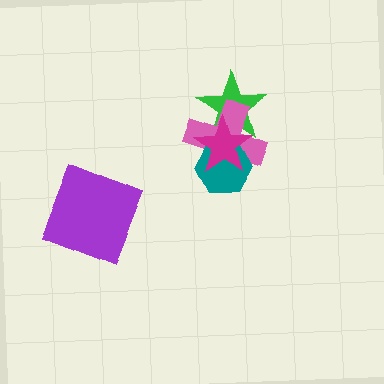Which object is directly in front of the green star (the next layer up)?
The pink cross is directly in front of the green star.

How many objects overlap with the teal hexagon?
2 objects overlap with the teal hexagon.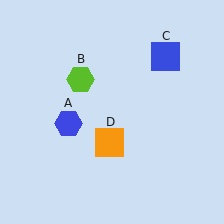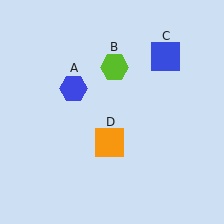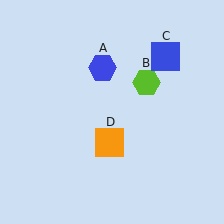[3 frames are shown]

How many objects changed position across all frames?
2 objects changed position: blue hexagon (object A), lime hexagon (object B).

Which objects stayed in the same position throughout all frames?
Blue square (object C) and orange square (object D) remained stationary.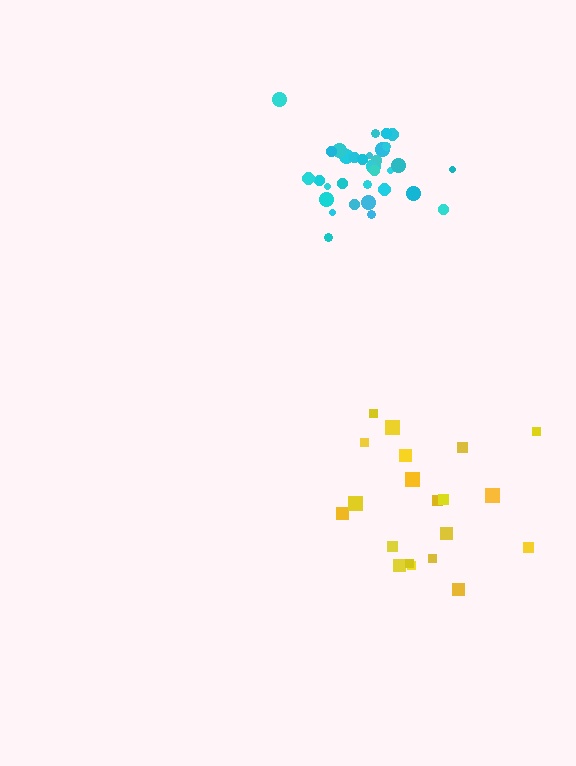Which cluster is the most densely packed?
Cyan.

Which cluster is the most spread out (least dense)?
Yellow.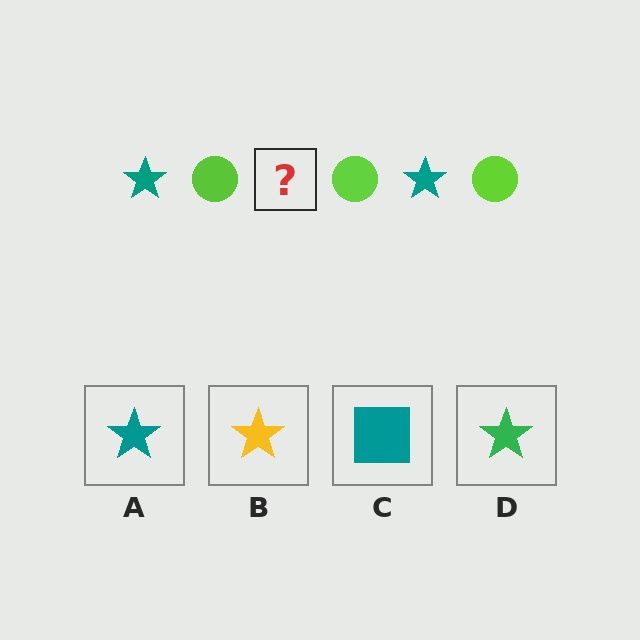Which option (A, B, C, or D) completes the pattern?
A.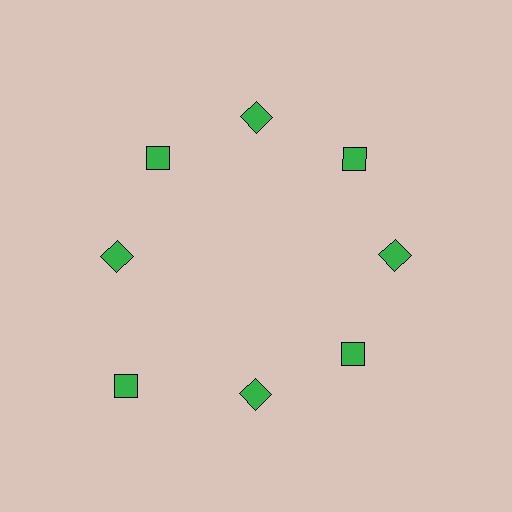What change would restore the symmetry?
The symmetry would be restored by moving it inward, back onto the ring so that all 8 diamonds sit at equal angles and equal distance from the center.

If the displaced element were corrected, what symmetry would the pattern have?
It would have 8-fold rotational symmetry — the pattern would map onto itself every 45 degrees.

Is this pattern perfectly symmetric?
No. The 8 green diamonds are arranged in a ring, but one element near the 8 o'clock position is pushed outward from the center, breaking the 8-fold rotational symmetry.